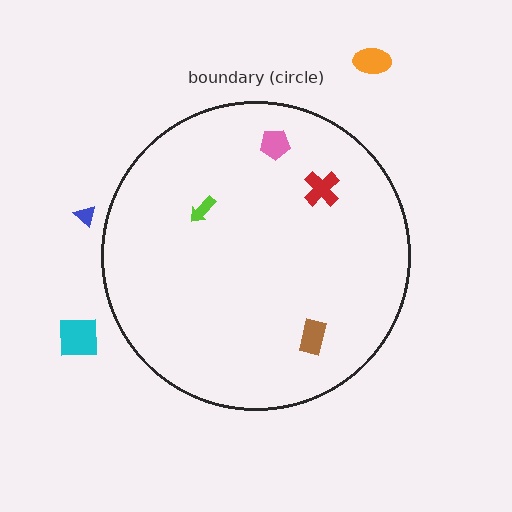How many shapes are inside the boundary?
4 inside, 3 outside.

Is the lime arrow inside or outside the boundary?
Inside.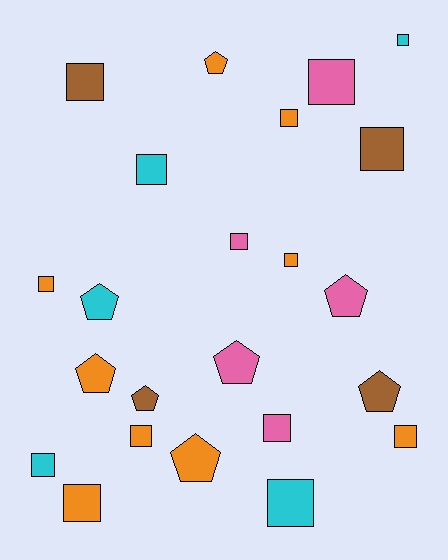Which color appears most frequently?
Orange, with 9 objects.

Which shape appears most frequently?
Square, with 15 objects.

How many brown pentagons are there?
There are 2 brown pentagons.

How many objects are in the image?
There are 23 objects.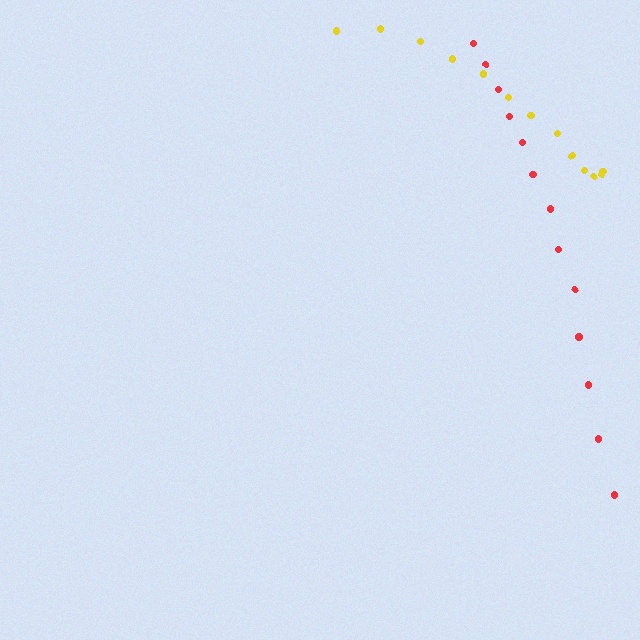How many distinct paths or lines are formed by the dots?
There are 2 distinct paths.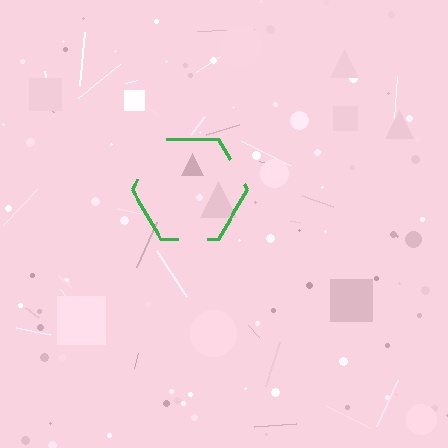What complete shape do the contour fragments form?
The contour fragments form a hexagon.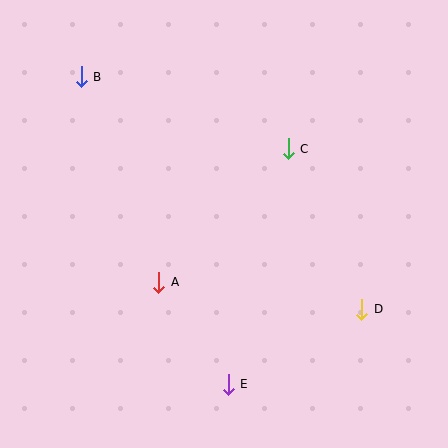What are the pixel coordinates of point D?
Point D is at (361, 309).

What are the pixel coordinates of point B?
Point B is at (81, 77).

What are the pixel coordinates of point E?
Point E is at (228, 384).